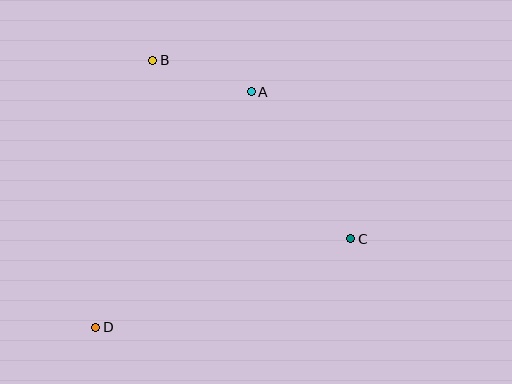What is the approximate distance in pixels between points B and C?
The distance between B and C is approximately 267 pixels.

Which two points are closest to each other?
Points A and B are closest to each other.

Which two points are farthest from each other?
Points A and D are farthest from each other.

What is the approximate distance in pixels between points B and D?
The distance between B and D is approximately 273 pixels.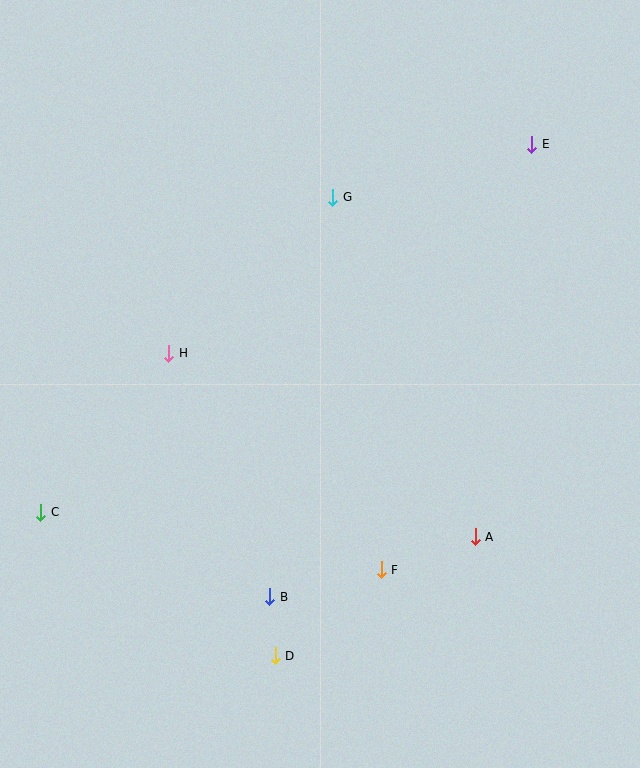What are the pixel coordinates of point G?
Point G is at (333, 197).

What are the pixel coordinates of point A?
Point A is at (475, 537).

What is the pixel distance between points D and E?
The distance between D and E is 573 pixels.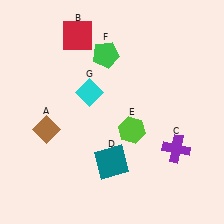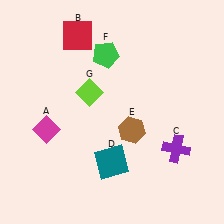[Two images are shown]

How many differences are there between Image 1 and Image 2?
There are 3 differences between the two images.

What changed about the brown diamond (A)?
In Image 1, A is brown. In Image 2, it changed to magenta.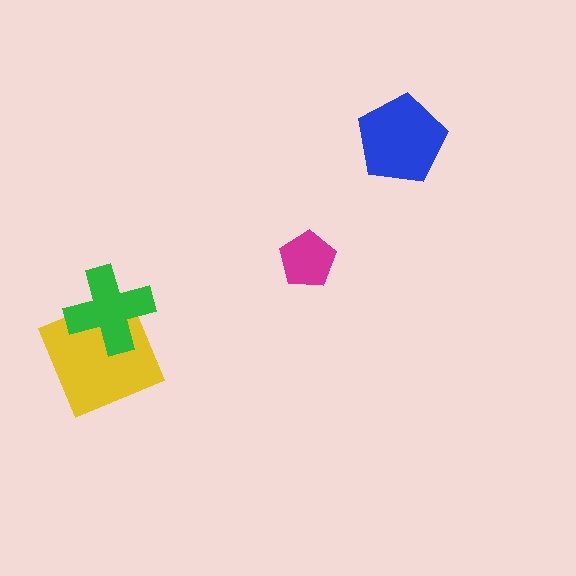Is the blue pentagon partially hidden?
No, no other shape covers it.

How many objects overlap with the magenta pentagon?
0 objects overlap with the magenta pentagon.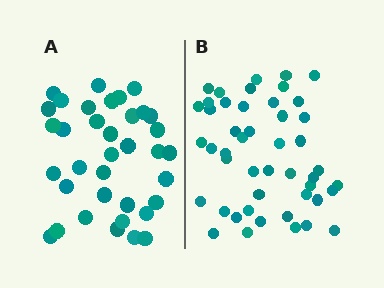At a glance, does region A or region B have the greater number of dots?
Region B (the right region) has more dots.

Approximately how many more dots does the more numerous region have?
Region B has roughly 12 or so more dots than region A.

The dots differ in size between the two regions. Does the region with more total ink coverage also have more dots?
No. Region A has more total ink coverage because its dots are larger, but region B actually contains more individual dots. Total area can be misleading — the number of items is what matters here.